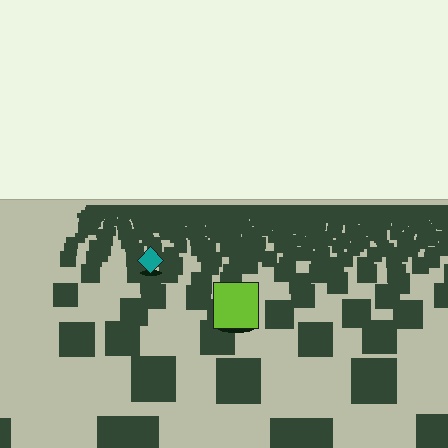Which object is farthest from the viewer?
The teal diamond is farthest from the viewer. It appears smaller and the ground texture around it is denser.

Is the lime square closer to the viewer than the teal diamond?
Yes. The lime square is closer — you can tell from the texture gradient: the ground texture is coarser near it.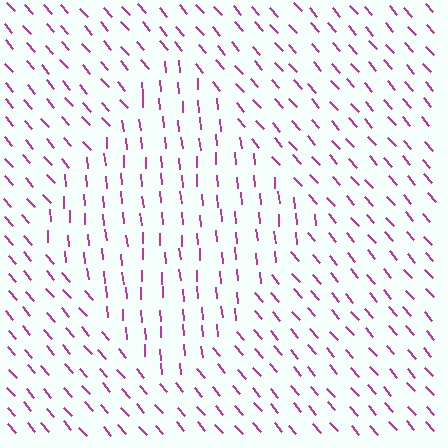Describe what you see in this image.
The image is filled with small magenta line segments. A diamond region in the image has lines oriented differently from the surrounding lines, creating a visible texture boundary.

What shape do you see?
I see a diamond.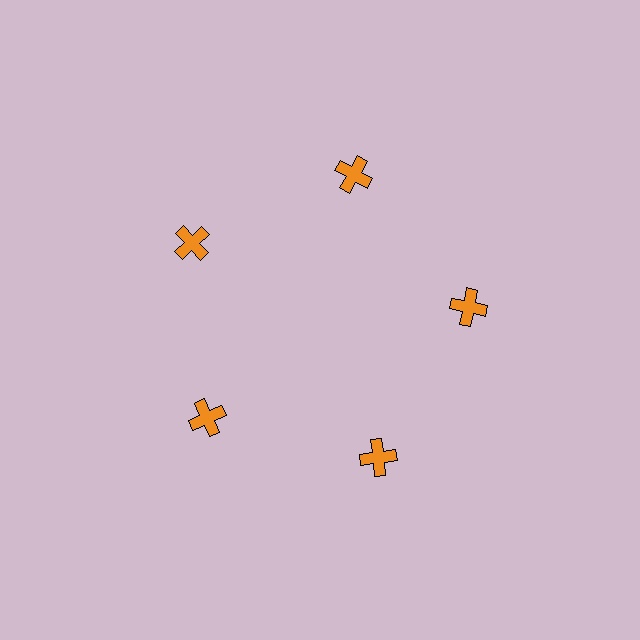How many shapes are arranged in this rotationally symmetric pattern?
There are 5 shapes, arranged in 5 groups of 1.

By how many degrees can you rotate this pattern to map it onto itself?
The pattern maps onto itself every 72 degrees of rotation.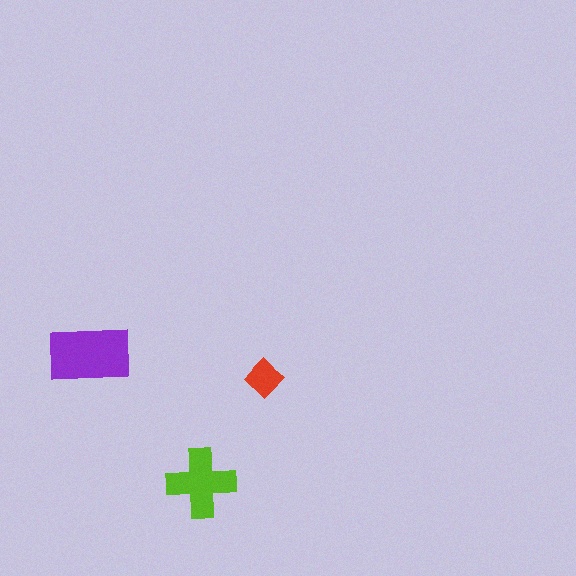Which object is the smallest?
The red diamond.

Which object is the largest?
The purple rectangle.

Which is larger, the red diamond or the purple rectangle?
The purple rectangle.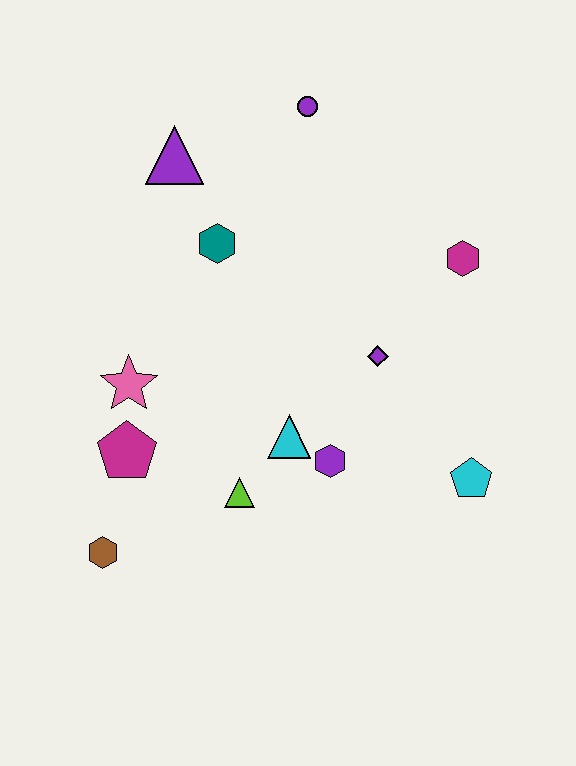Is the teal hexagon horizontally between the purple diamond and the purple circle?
No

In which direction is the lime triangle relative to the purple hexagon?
The lime triangle is to the left of the purple hexagon.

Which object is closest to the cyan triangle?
The purple hexagon is closest to the cyan triangle.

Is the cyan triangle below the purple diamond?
Yes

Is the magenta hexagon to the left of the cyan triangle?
No